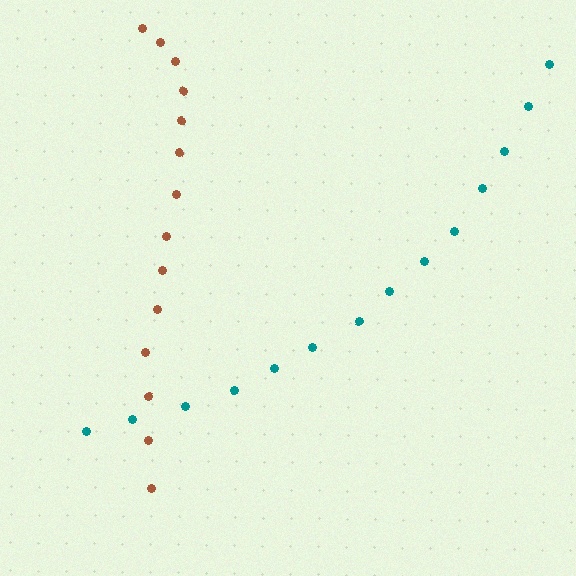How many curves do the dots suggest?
There are 2 distinct paths.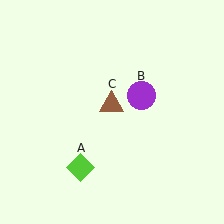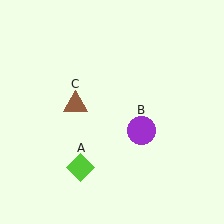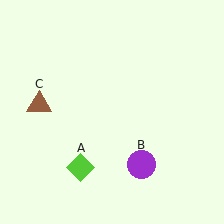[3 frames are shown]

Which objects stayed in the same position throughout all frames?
Lime diamond (object A) remained stationary.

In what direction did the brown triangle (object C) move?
The brown triangle (object C) moved left.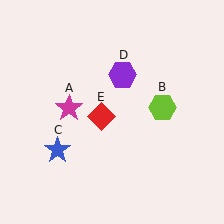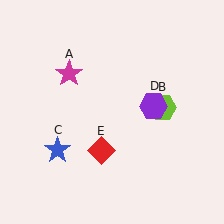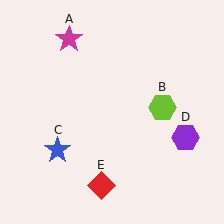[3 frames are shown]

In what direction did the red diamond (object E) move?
The red diamond (object E) moved down.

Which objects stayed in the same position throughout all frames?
Lime hexagon (object B) and blue star (object C) remained stationary.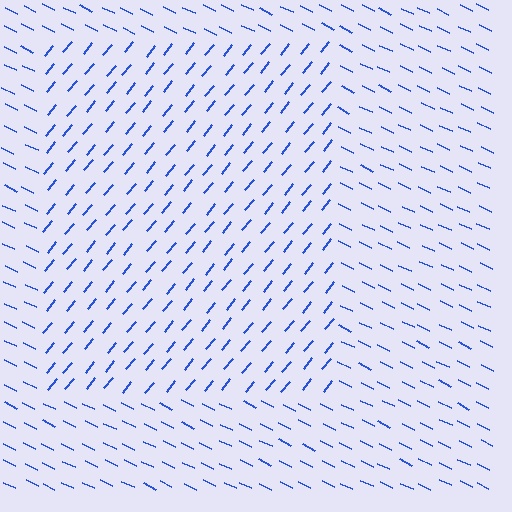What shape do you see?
I see a rectangle.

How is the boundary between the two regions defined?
The boundary is defined purely by a change in line orientation (approximately 76 degrees difference). All lines are the same color and thickness.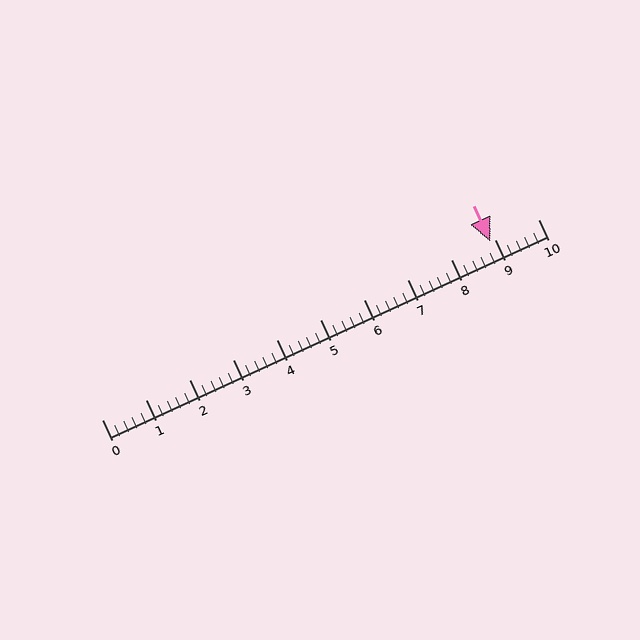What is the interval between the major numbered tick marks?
The major tick marks are spaced 1 units apart.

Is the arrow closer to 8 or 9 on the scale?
The arrow is closer to 9.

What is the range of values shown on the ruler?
The ruler shows values from 0 to 10.